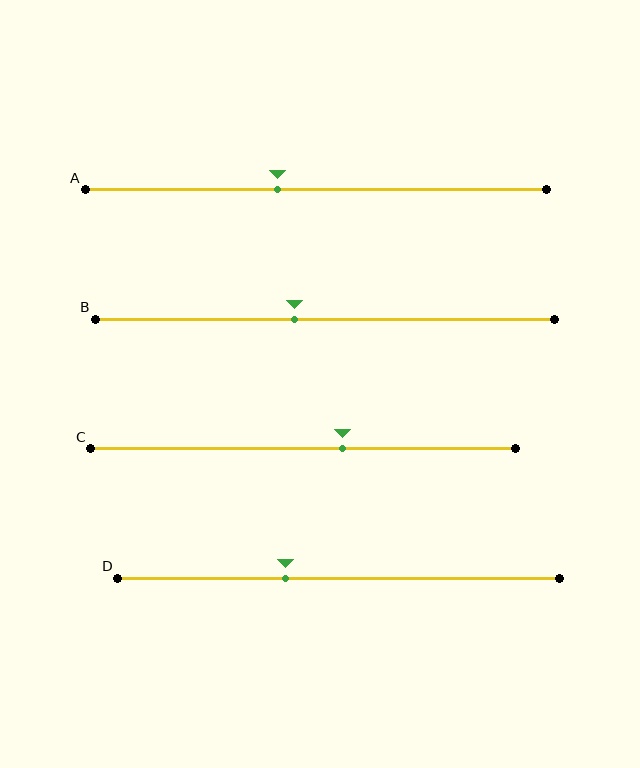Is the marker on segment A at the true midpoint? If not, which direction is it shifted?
No, the marker on segment A is shifted to the left by about 8% of the segment length.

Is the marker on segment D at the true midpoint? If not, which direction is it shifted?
No, the marker on segment D is shifted to the left by about 12% of the segment length.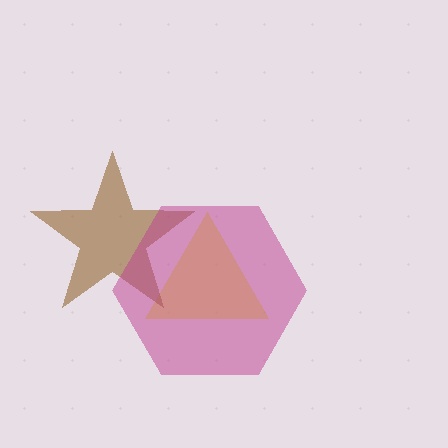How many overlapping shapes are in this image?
There are 3 overlapping shapes in the image.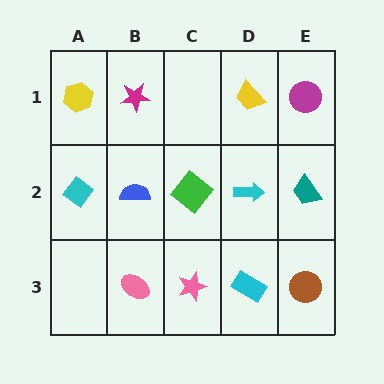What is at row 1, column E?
A magenta circle.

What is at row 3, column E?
A brown circle.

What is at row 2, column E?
A teal trapezoid.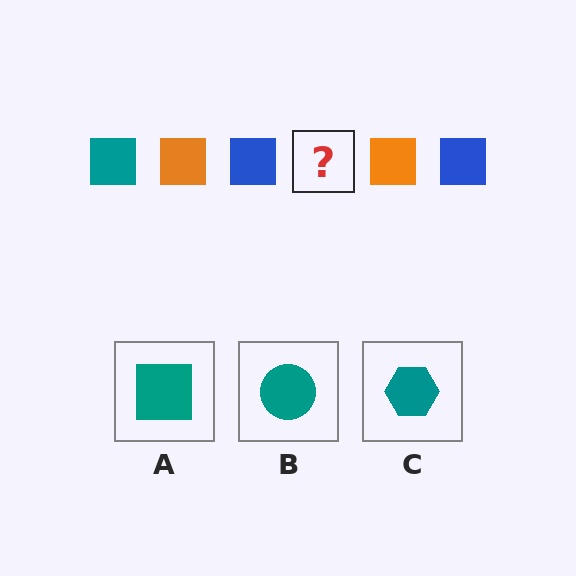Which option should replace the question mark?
Option A.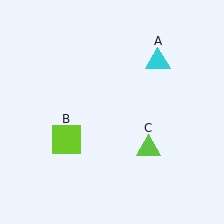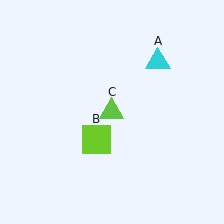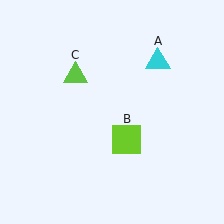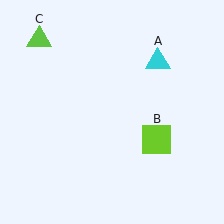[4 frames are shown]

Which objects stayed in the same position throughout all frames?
Cyan triangle (object A) remained stationary.